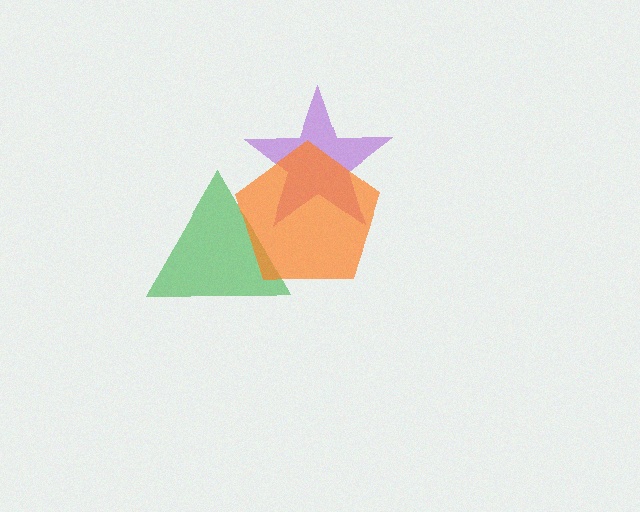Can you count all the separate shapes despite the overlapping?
Yes, there are 3 separate shapes.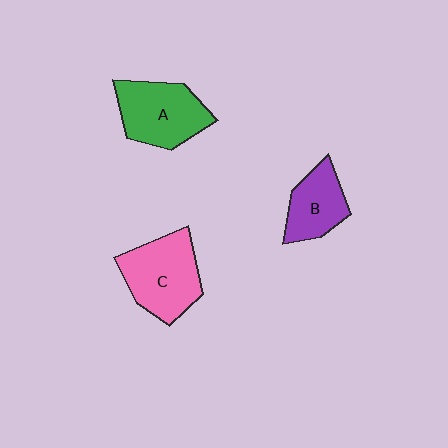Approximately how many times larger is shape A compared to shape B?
Approximately 1.4 times.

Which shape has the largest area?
Shape C (pink).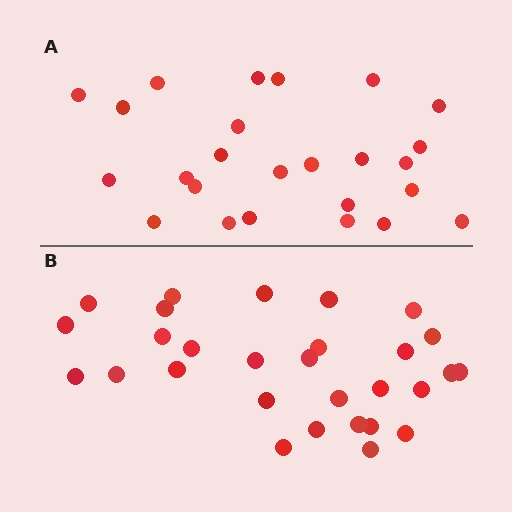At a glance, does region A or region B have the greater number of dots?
Region B (the bottom region) has more dots.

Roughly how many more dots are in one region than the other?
Region B has about 4 more dots than region A.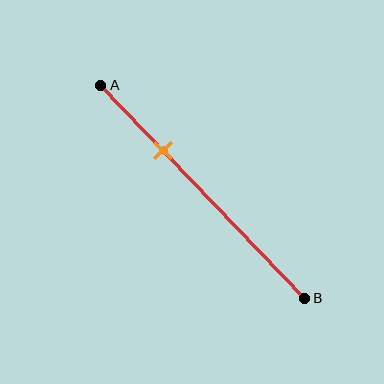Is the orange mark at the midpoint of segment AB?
No, the mark is at about 30% from A, not at the 50% midpoint.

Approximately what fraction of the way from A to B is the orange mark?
The orange mark is approximately 30% of the way from A to B.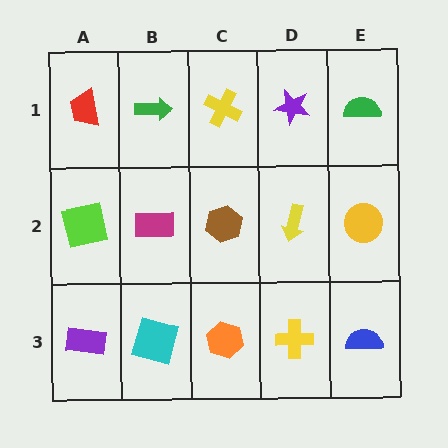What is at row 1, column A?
A red trapezoid.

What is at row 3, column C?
An orange hexagon.